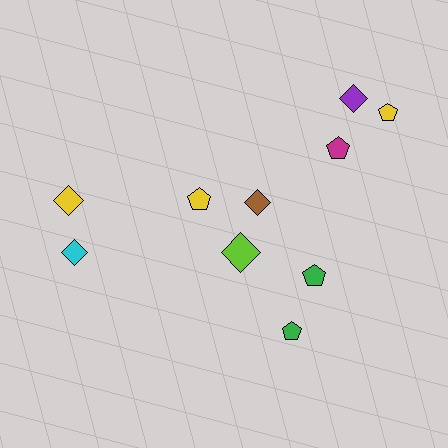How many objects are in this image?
There are 10 objects.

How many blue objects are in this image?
There are no blue objects.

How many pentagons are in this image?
There are 5 pentagons.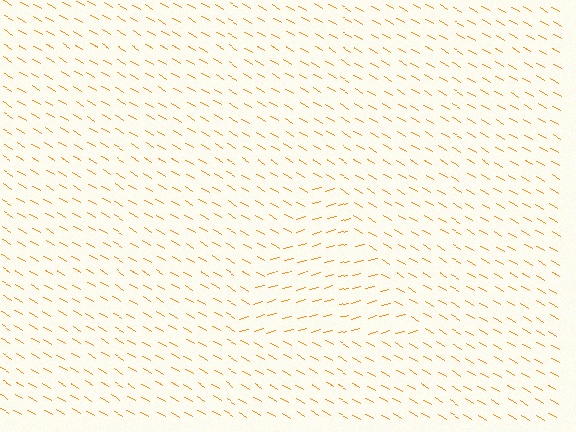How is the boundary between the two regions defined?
The boundary is defined purely by a change in line orientation (approximately 45 degrees difference). All lines are the same color and thickness.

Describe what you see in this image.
The image is filled with small orange line segments. A triangle region in the image has lines oriented differently from the surrounding lines, creating a visible texture boundary.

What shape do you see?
I see a triangle.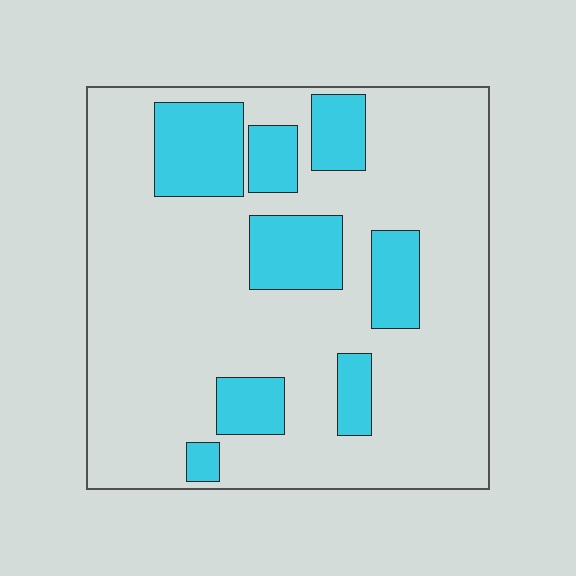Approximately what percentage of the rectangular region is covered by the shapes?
Approximately 20%.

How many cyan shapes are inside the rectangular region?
8.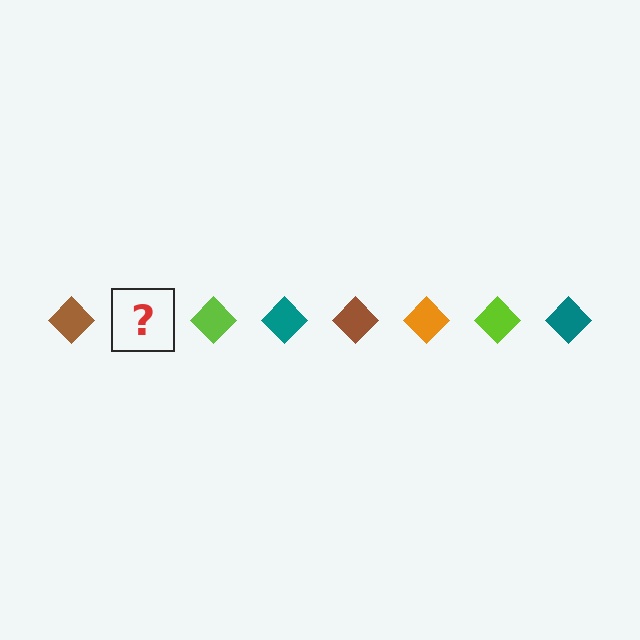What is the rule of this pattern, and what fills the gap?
The rule is that the pattern cycles through brown, orange, lime, teal diamonds. The gap should be filled with an orange diamond.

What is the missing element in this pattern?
The missing element is an orange diamond.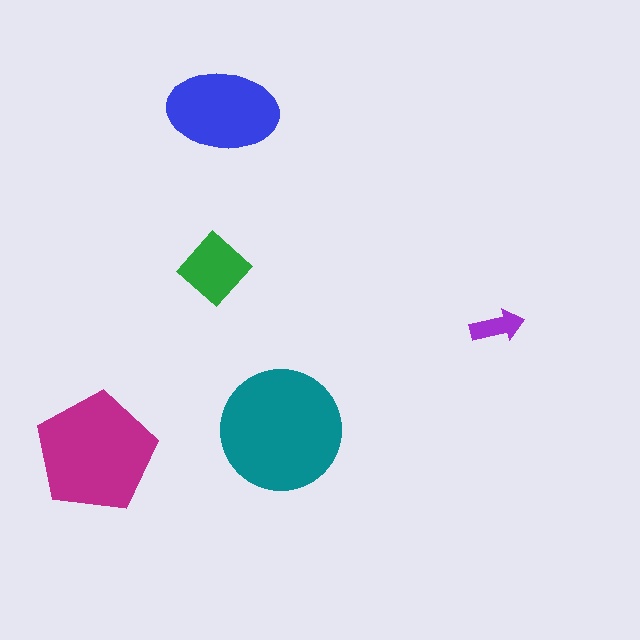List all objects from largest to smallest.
The teal circle, the magenta pentagon, the blue ellipse, the green diamond, the purple arrow.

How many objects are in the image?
There are 5 objects in the image.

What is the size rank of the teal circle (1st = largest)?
1st.